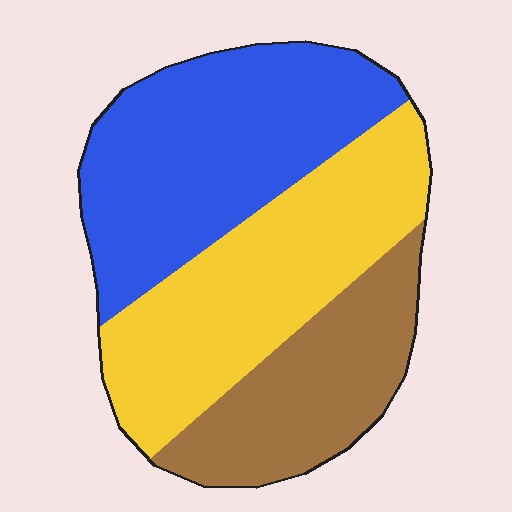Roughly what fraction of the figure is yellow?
Yellow takes up about three eighths (3/8) of the figure.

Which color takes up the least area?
Brown, at roughly 25%.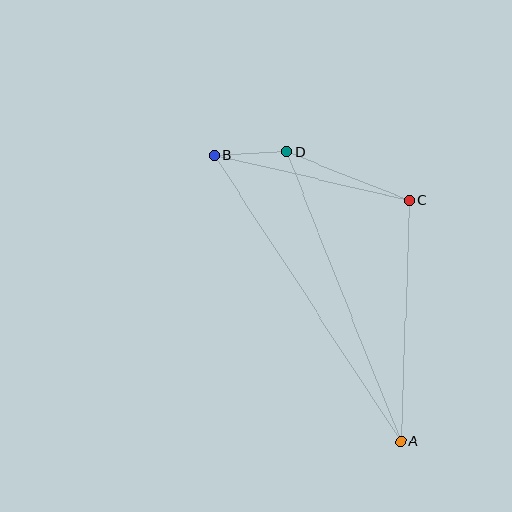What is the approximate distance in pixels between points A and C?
The distance between A and C is approximately 241 pixels.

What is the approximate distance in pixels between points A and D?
The distance between A and D is approximately 311 pixels.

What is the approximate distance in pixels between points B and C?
The distance between B and C is approximately 201 pixels.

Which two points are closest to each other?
Points B and D are closest to each other.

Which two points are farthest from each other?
Points A and B are farthest from each other.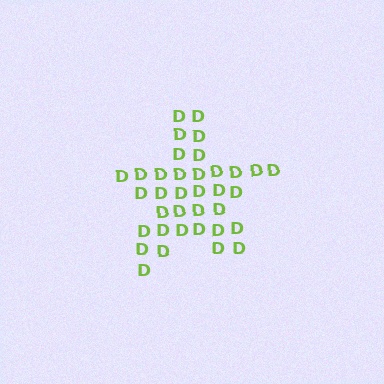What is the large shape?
The large shape is a star.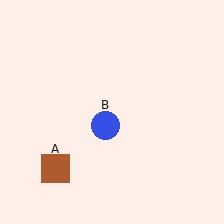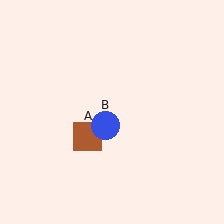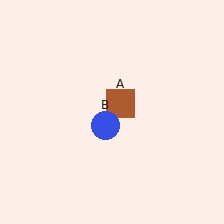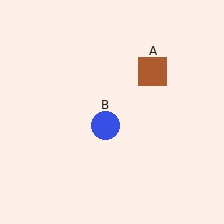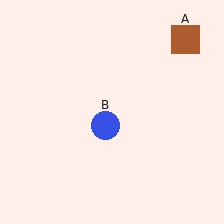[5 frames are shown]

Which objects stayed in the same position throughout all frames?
Blue circle (object B) remained stationary.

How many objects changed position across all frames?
1 object changed position: brown square (object A).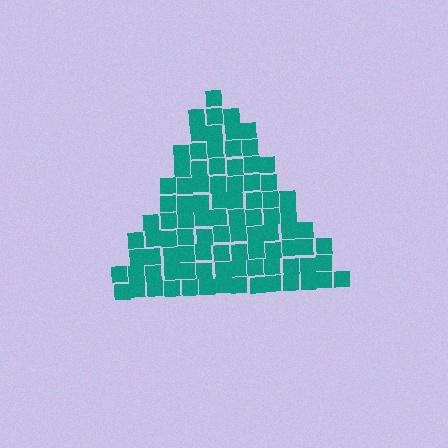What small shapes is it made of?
It is made of small squares.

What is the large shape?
The large shape is a triangle.